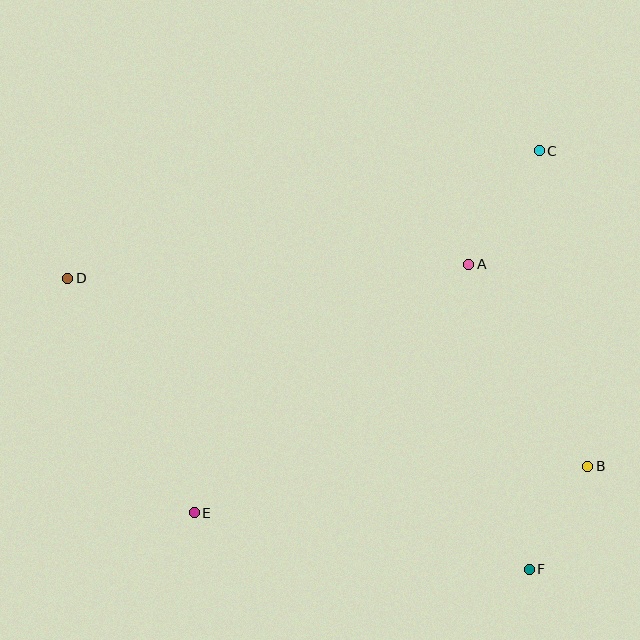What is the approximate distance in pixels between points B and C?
The distance between B and C is approximately 319 pixels.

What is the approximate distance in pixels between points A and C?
The distance between A and C is approximately 133 pixels.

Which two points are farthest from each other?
Points B and D are farthest from each other.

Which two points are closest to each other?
Points B and F are closest to each other.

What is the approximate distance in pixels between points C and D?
The distance between C and D is approximately 489 pixels.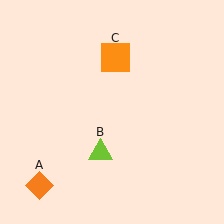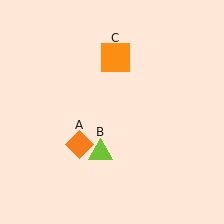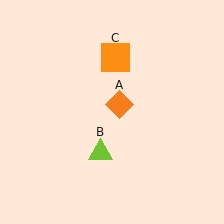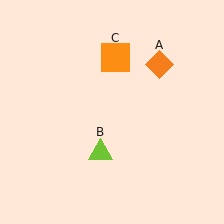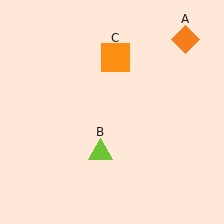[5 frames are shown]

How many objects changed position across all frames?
1 object changed position: orange diamond (object A).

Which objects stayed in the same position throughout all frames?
Lime triangle (object B) and orange square (object C) remained stationary.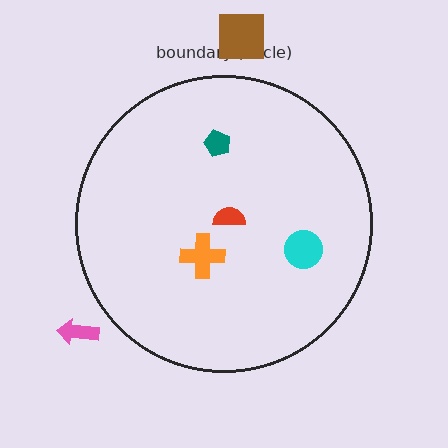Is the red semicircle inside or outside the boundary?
Inside.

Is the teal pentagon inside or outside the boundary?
Inside.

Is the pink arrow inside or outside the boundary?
Outside.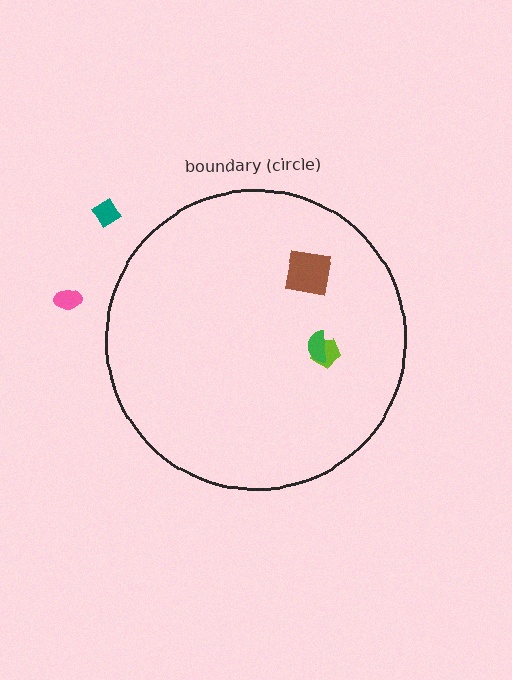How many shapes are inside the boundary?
3 inside, 2 outside.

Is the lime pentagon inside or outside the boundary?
Inside.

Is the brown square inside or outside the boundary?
Inside.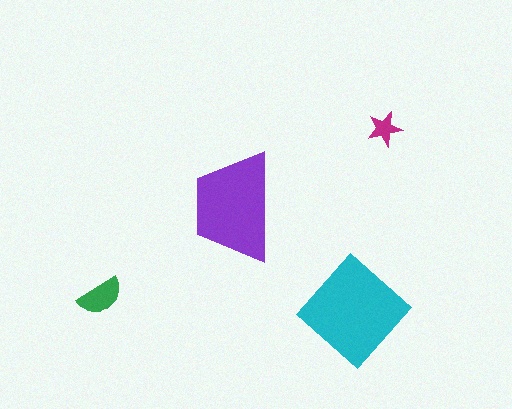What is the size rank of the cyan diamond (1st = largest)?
1st.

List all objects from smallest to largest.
The magenta star, the green semicircle, the purple trapezoid, the cyan diamond.